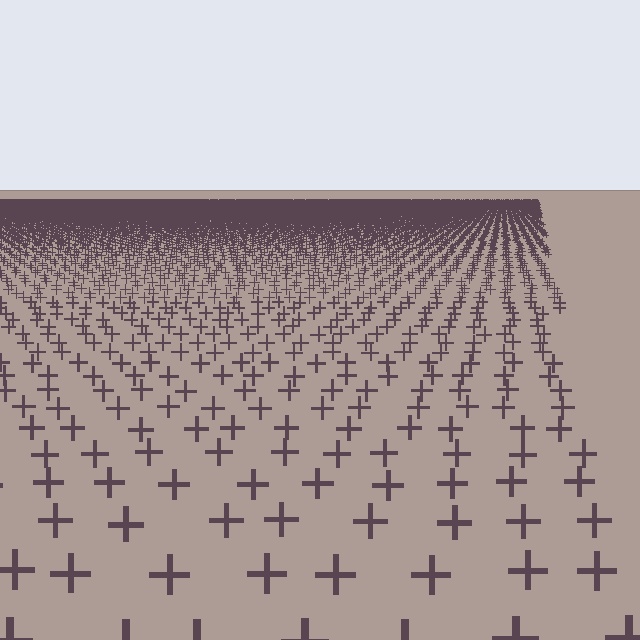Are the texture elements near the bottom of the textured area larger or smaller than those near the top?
Larger. Near the bottom, elements are closer to the viewer and appear at a bigger on-screen size.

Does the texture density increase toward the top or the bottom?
Density increases toward the top.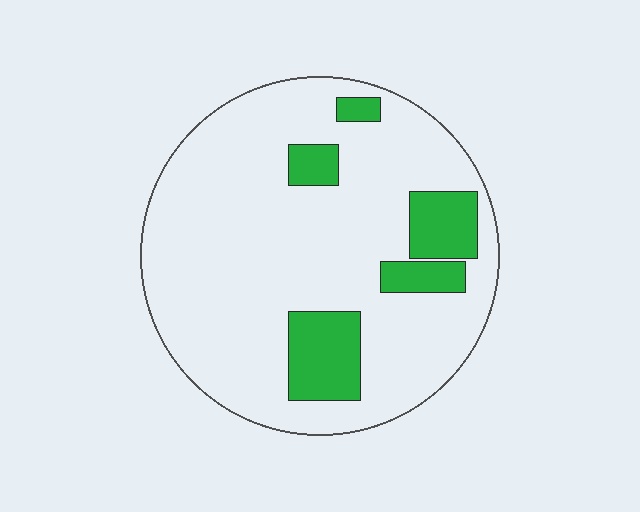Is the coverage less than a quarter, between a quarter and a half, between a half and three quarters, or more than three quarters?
Less than a quarter.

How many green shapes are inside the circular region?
5.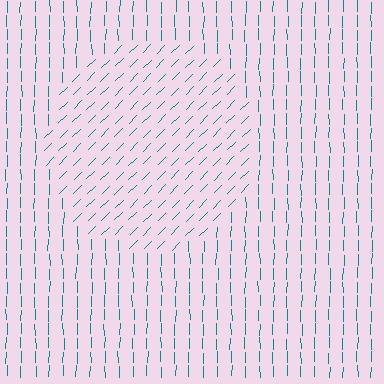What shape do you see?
I see a circle.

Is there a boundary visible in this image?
Yes, there is a texture boundary formed by a change in line orientation.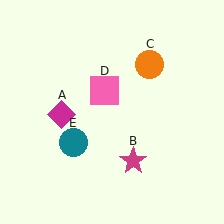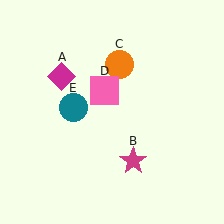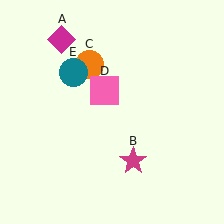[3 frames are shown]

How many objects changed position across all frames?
3 objects changed position: magenta diamond (object A), orange circle (object C), teal circle (object E).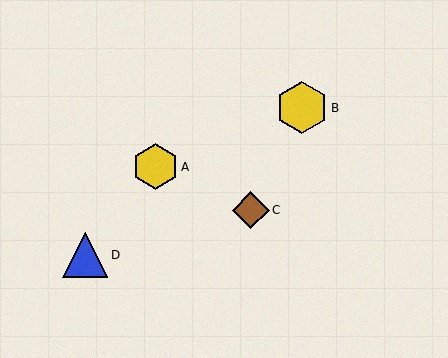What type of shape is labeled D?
Shape D is a blue triangle.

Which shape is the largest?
The yellow hexagon (labeled B) is the largest.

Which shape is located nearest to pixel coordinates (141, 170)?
The yellow hexagon (labeled A) at (155, 167) is nearest to that location.